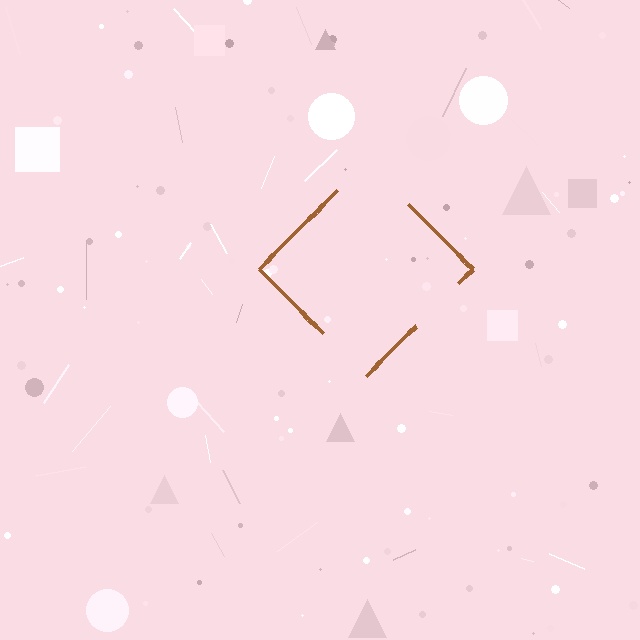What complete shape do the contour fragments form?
The contour fragments form a diamond.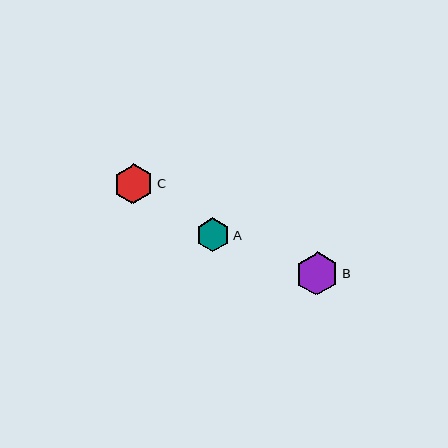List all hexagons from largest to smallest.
From largest to smallest: B, C, A.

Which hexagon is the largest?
Hexagon B is the largest with a size of approximately 43 pixels.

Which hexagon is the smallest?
Hexagon A is the smallest with a size of approximately 35 pixels.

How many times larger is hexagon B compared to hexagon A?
Hexagon B is approximately 1.2 times the size of hexagon A.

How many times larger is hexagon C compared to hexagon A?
Hexagon C is approximately 1.2 times the size of hexagon A.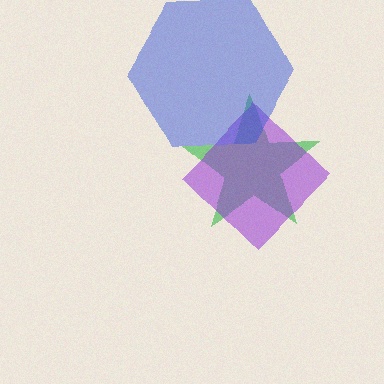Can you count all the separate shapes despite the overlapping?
Yes, there are 3 separate shapes.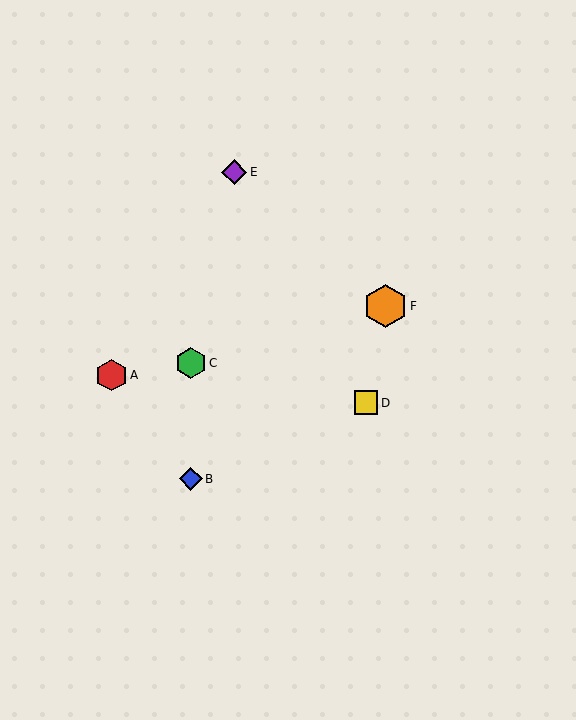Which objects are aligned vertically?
Objects B, C are aligned vertically.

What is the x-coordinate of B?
Object B is at x≈191.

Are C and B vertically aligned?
Yes, both are at x≈191.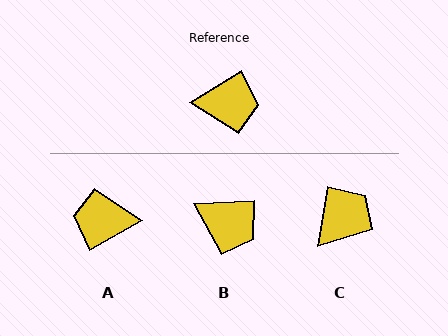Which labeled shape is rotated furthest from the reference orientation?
A, about 178 degrees away.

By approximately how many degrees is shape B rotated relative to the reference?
Approximately 29 degrees clockwise.